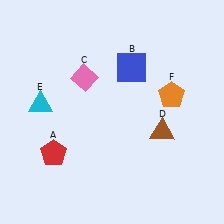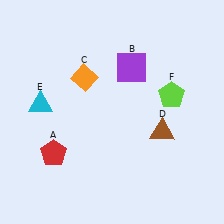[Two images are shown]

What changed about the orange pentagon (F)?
In Image 1, F is orange. In Image 2, it changed to lime.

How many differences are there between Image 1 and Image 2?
There are 3 differences between the two images.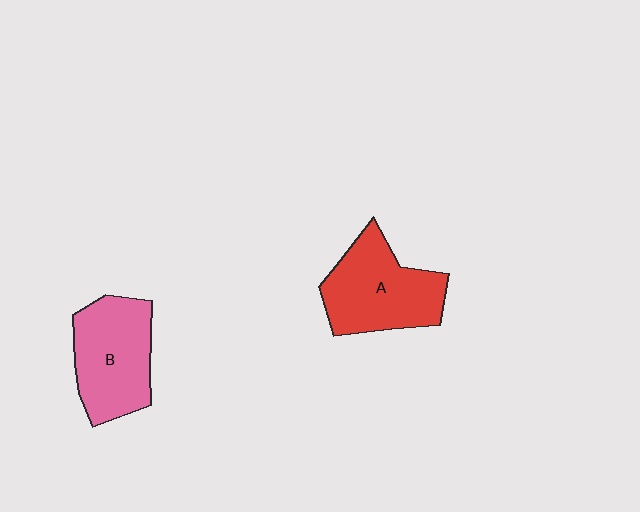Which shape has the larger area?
Shape A (red).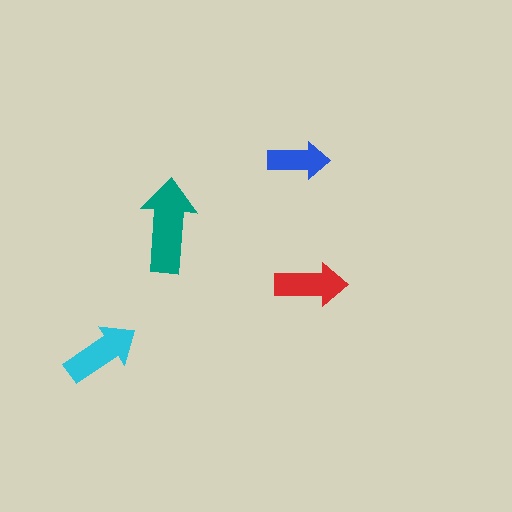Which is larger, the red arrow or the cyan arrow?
The cyan one.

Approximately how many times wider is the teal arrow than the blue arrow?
About 1.5 times wider.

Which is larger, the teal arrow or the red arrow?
The teal one.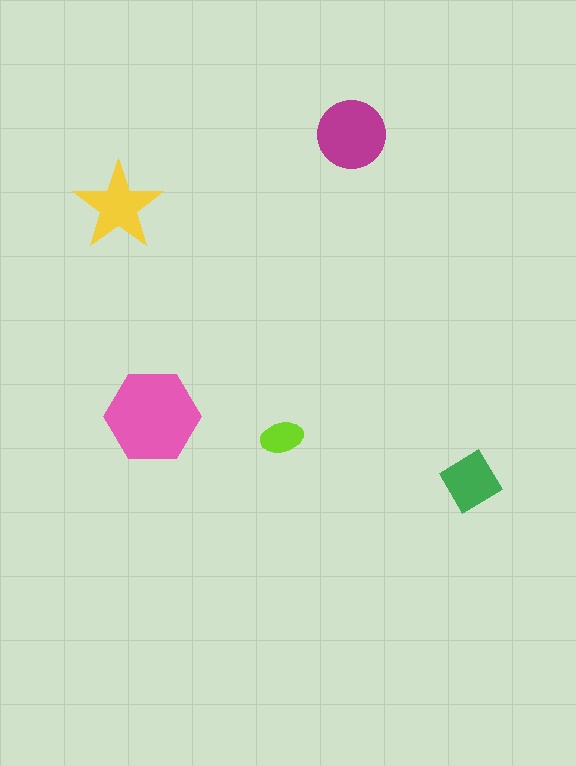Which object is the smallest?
The lime ellipse.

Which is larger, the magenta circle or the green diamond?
The magenta circle.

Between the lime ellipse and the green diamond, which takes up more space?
The green diamond.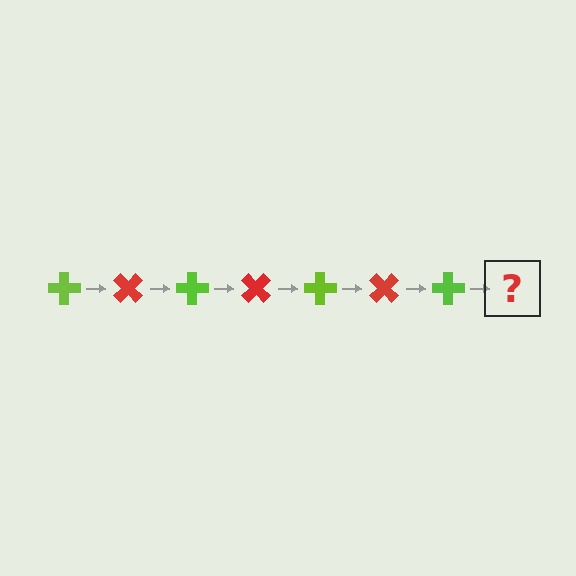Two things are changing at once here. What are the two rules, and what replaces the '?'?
The two rules are that it rotates 45 degrees each step and the color cycles through lime and red. The '?' should be a red cross, rotated 315 degrees from the start.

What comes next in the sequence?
The next element should be a red cross, rotated 315 degrees from the start.